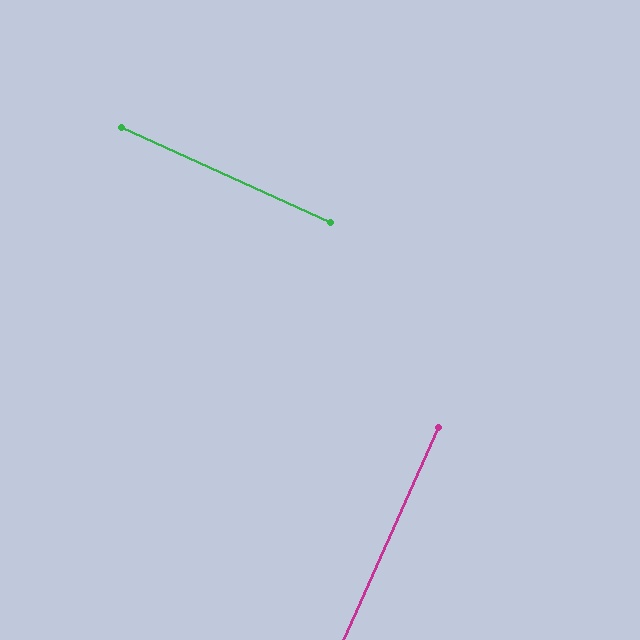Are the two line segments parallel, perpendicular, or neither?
Perpendicular — they meet at approximately 89°.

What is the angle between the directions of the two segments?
Approximately 89 degrees.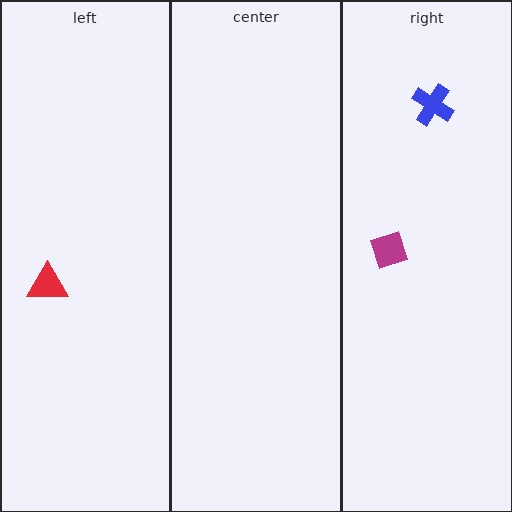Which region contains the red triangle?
The left region.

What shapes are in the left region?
The red triangle.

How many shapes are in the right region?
2.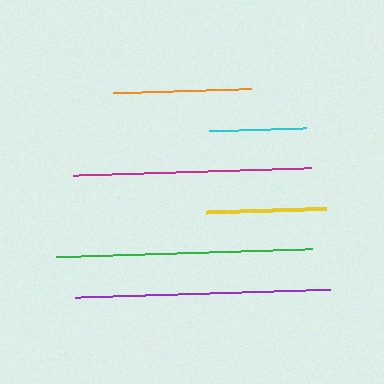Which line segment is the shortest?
The cyan line is the shortest at approximately 97 pixels.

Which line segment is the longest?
The green line is the longest at approximately 256 pixels.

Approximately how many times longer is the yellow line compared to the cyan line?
The yellow line is approximately 1.2 times the length of the cyan line.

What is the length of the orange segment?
The orange segment is approximately 138 pixels long.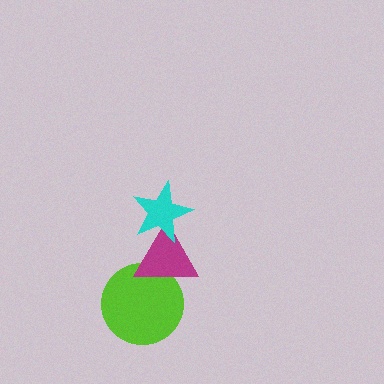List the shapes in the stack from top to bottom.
From top to bottom: the cyan star, the magenta triangle, the lime circle.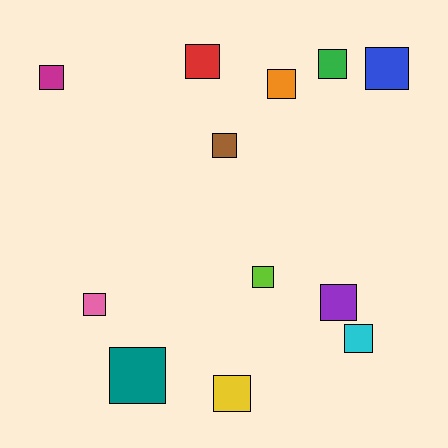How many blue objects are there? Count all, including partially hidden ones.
There is 1 blue object.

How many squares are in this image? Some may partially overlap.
There are 12 squares.